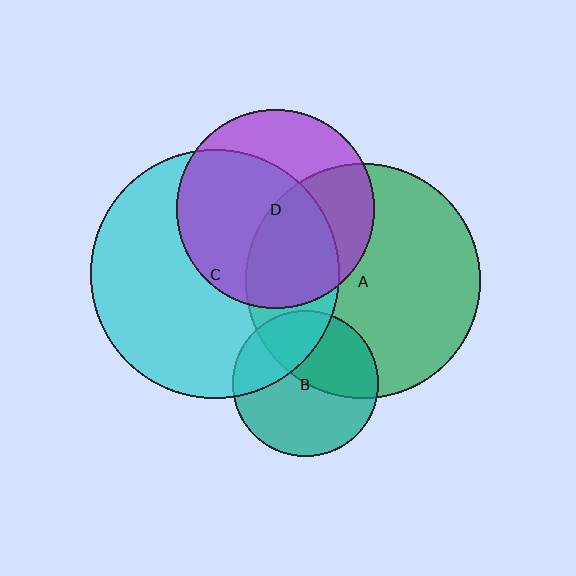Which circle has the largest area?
Circle C (cyan).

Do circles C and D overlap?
Yes.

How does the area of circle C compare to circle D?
Approximately 1.6 times.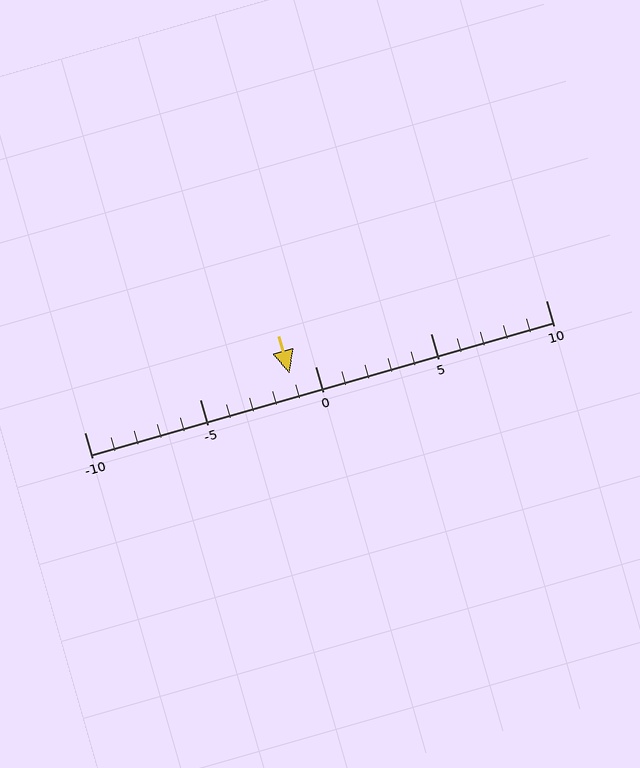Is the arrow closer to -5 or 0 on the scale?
The arrow is closer to 0.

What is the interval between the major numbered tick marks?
The major tick marks are spaced 5 units apart.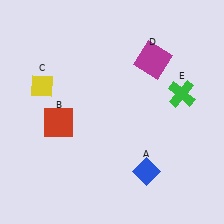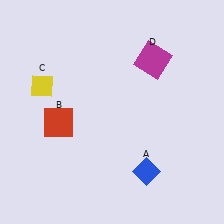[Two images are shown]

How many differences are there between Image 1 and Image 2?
There is 1 difference between the two images.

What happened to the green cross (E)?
The green cross (E) was removed in Image 2. It was in the top-right area of Image 1.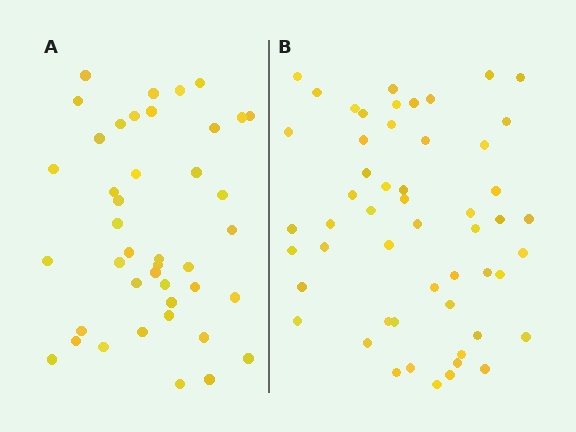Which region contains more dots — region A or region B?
Region B (the right region) has more dots.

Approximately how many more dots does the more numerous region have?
Region B has roughly 12 or so more dots than region A.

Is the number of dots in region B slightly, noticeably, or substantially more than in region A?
Region B has noticeably more, but not dramatically so. The ratio is roughly 1.3 to 1.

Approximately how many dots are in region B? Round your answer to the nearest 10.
About 50 dots. (The exact count is 53, which rounds to 50.)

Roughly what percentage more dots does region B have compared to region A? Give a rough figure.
About 25% more.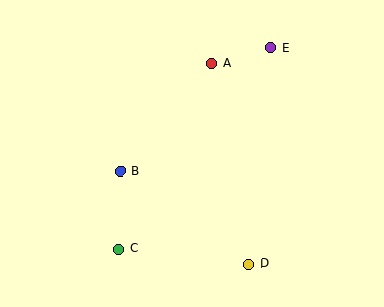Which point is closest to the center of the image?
Point B at (120, 171) is closest to the center.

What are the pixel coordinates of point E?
Point E is at (271, 48).